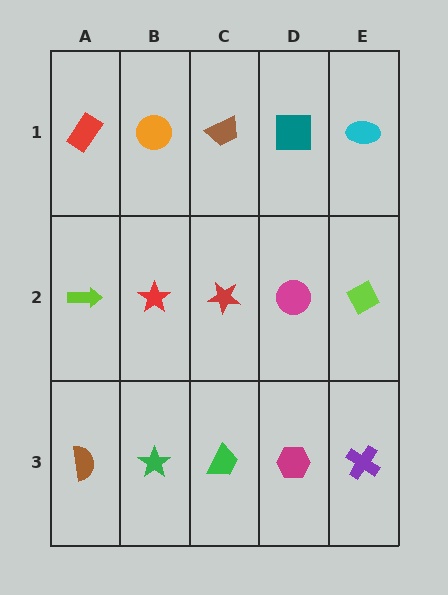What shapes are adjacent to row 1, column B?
A red star (row 2, column B), a red rectangle (row 1, column A), a brown trapezoid (row 1, column C).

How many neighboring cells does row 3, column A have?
2.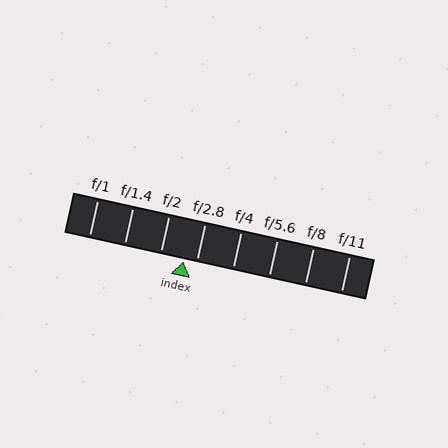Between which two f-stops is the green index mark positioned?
The index mark is between f/2 and f/2.8.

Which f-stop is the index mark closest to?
The index mark is closest to f/2.8.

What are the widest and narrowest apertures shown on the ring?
The widest aperture shown is f/1 and the narrowest is f/11.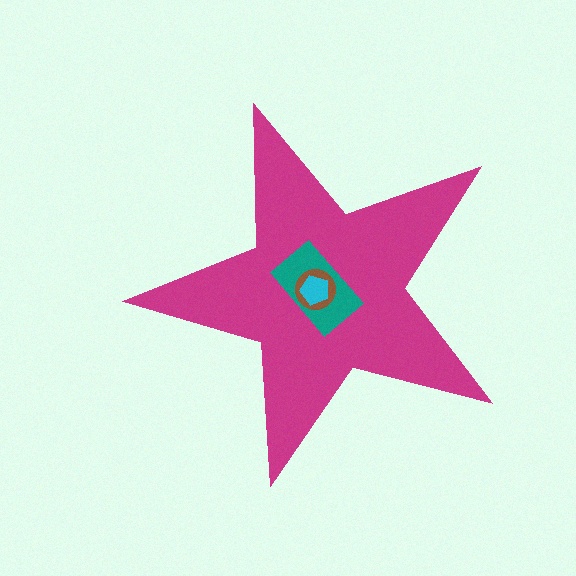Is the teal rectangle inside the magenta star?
Yes.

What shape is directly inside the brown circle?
The cyan pentagon.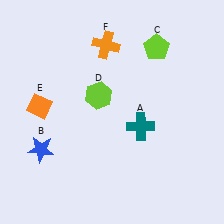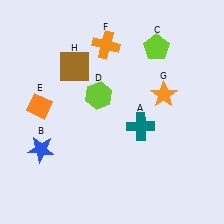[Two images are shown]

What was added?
An orange star (G), a brown square (H) were added in Image 2.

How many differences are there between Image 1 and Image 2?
There are 2 differences between the two images.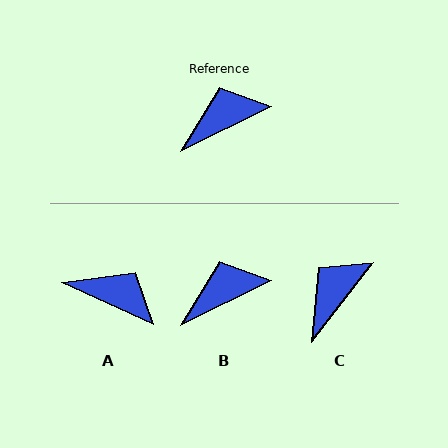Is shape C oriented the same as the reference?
No, it is off by about 26 degrees.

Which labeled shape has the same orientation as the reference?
B.